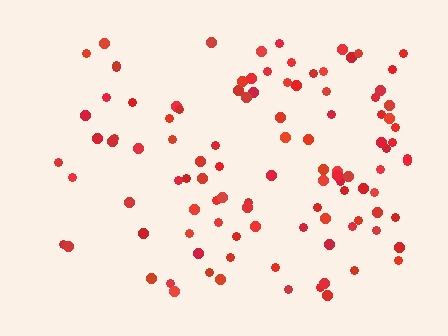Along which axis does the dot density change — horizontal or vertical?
Horizontal.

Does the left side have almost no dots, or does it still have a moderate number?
Still a moderate number, just noticeably fewer than the right.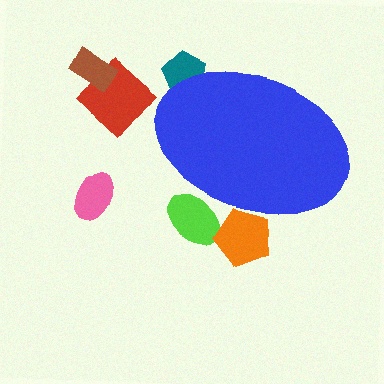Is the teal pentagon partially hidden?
Yes, the teal pentagon is partially hidden behind the blue ellipse.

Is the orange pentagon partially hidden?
Yes, the orange pentagon is partially hidden behind the blue ellipse.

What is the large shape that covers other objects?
A blue ellipse.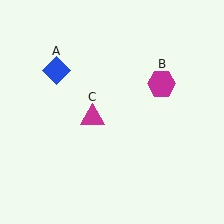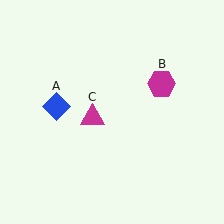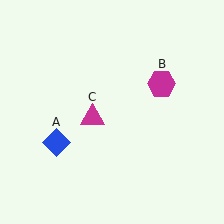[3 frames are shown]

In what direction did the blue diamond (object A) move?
The blue diamond (object A) moved down.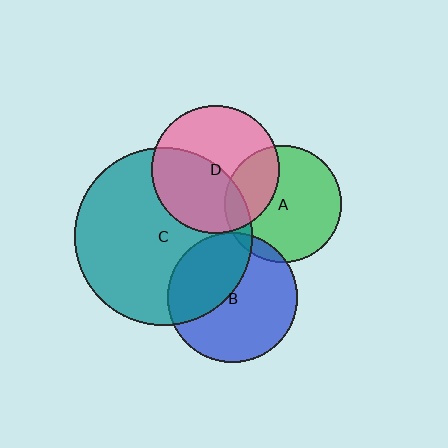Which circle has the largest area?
Circle C (teal).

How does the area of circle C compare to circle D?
Approximately 1.9 times.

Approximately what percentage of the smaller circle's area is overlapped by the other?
Approximately 45%.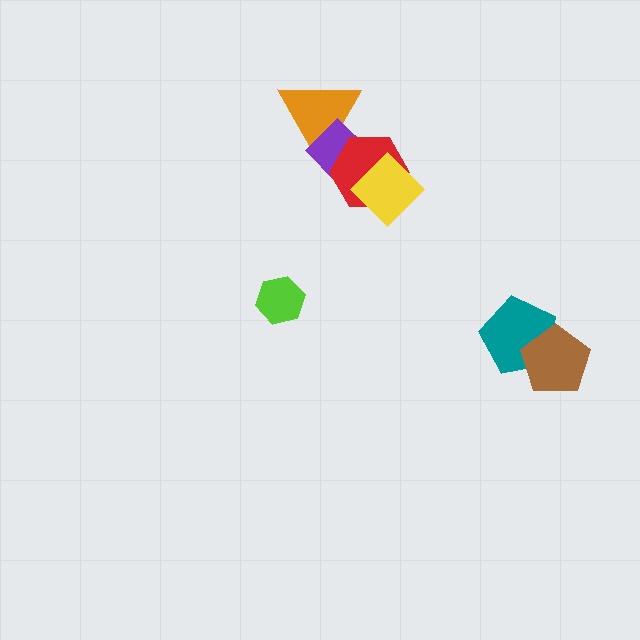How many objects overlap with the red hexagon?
3 objects overlap with the red hexagon.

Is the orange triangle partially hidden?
Yes, it is partially covered by another shape.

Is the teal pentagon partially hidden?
Yes, it is partially covered by another shape.